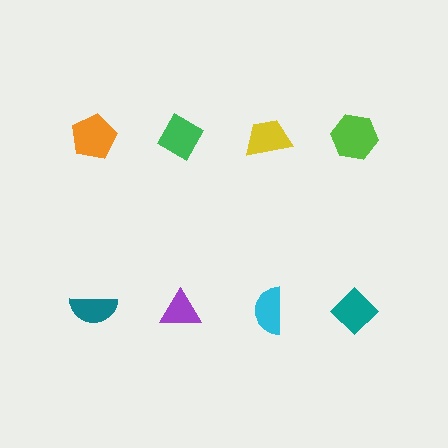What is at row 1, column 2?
A green diamond.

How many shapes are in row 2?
4 shapes.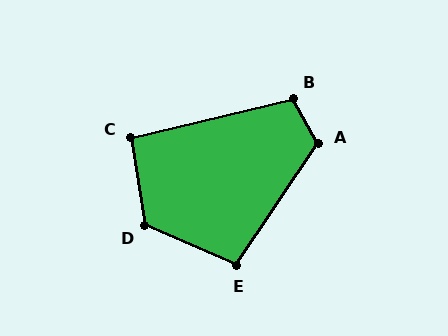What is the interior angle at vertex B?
Approximately 106 degrees (obtuse).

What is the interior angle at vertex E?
Approximately 101 degrees (obtuse).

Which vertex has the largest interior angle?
D, at approximately 122 degrees.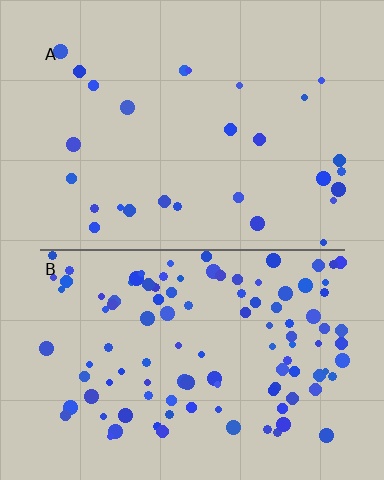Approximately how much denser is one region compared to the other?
Approximately 3.9× — region B over region A.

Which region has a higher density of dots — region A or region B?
B (the bottom).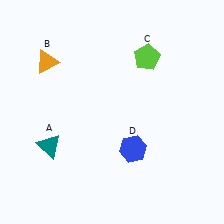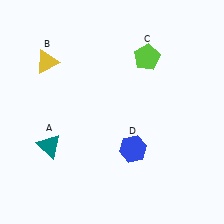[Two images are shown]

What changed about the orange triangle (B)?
In Image 1, B is orange. In Image 2, it changed to yellow.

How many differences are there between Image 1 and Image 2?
There is 1 difference between the two images.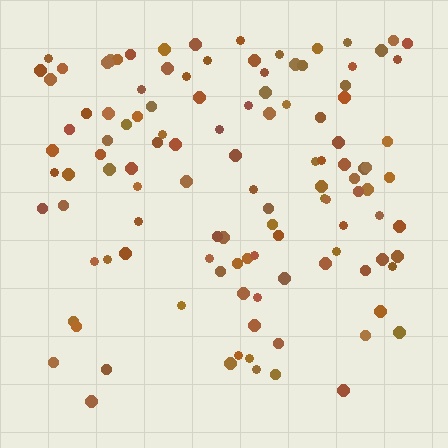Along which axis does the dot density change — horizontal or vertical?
Vertical.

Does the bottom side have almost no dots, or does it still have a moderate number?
Still a moderate number, just noticeably fewer than the top.